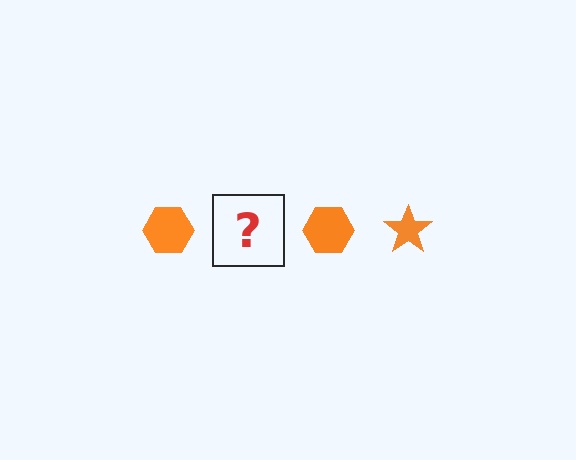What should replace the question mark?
The question mark should be replaced with an orange star.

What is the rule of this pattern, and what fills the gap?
The rule is that the pattern cycles through hexagon, star shapes in orange. The gap should be filled with an orange star.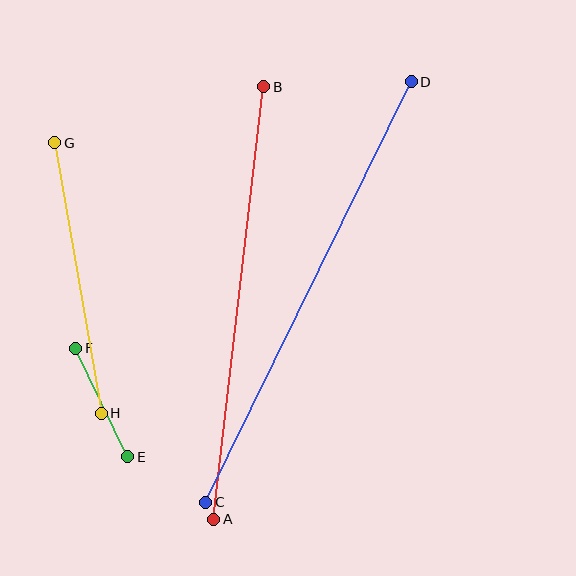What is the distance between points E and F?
The distance is approximately 120 pixels.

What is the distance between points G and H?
The distance is approximately 275 pixels.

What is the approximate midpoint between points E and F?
The midpoint is at approximately (102, 403) pixels.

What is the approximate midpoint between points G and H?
The midpoint is at approximately (78, 278) pixels.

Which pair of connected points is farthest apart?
Points C and D are farthest apart.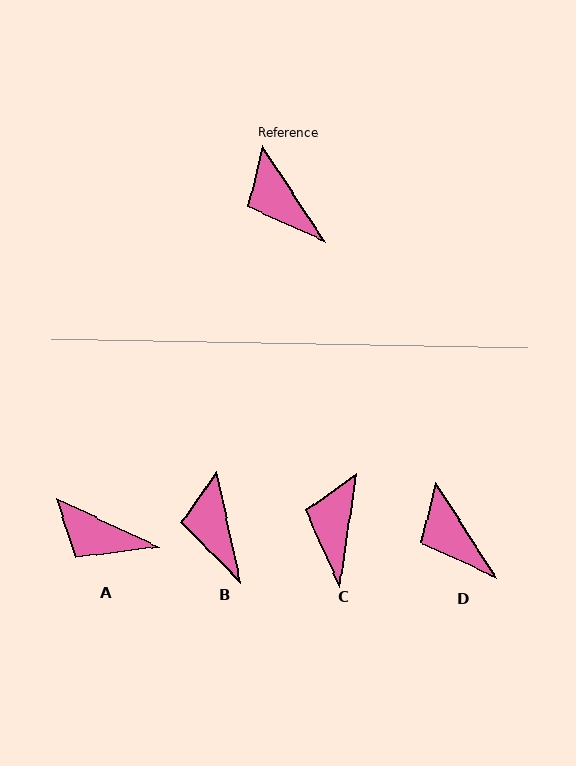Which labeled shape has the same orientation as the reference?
D.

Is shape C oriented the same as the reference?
No, it is off by about 41 degrees.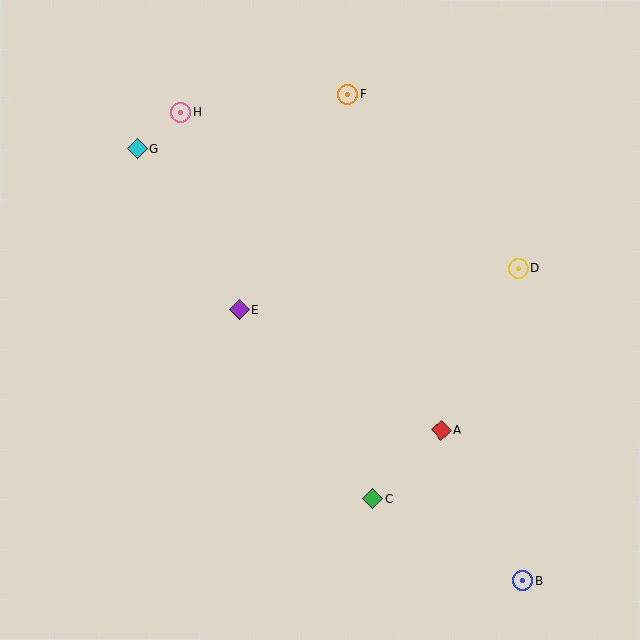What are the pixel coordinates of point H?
Point H is at (181, 113).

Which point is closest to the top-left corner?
Point G is closest to the top-left corner.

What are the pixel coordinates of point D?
Point D is at (519, 268).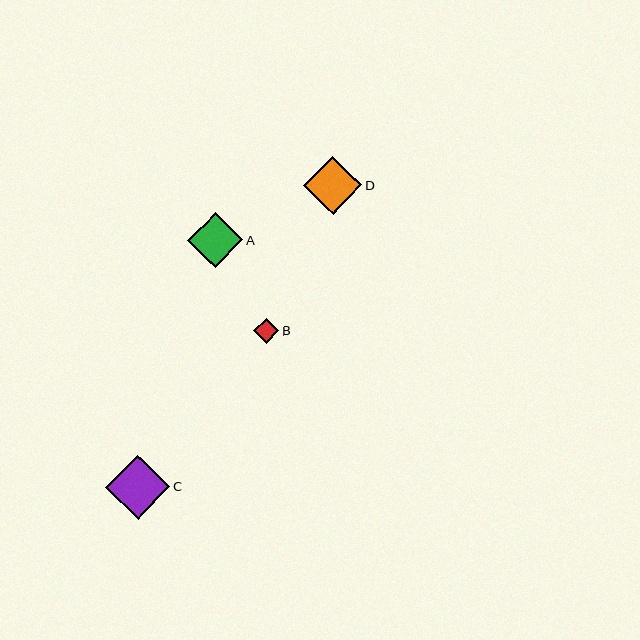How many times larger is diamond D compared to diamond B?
Diamond D is approximately 2.3 times the size of diamond B.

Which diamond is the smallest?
Diamond B is the smallest with a size of approximately 25 pixels.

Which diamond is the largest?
Diamond C is the largest with a size of approximately 64 pixels.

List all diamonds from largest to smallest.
From largest to smallest: C, D, A, B.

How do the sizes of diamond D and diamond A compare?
Diamond D and diamond A are approximately the same size.